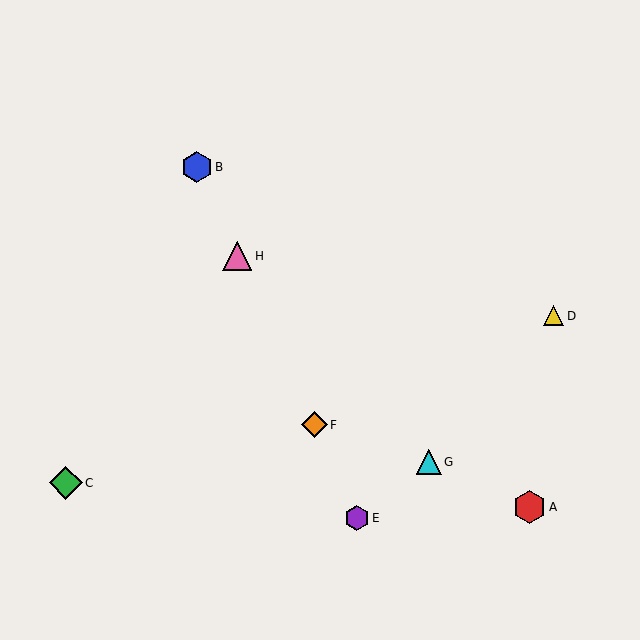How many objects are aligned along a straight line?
4 objects (B, E, F, H) are aligned along a straight line.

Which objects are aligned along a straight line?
Objects B, E, F, H are aligned along a straight line.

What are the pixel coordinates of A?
Object A is at (530, 507).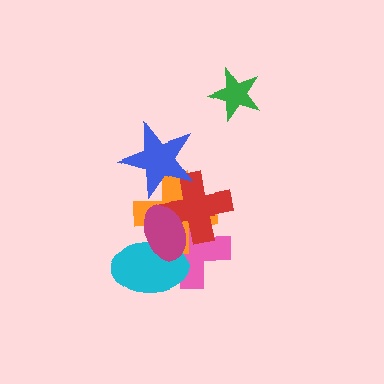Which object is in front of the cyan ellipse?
The magenta ellipse is in front of the cyan ellipse.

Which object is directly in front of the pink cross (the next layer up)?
The orange cross is directly in front of the pink cross.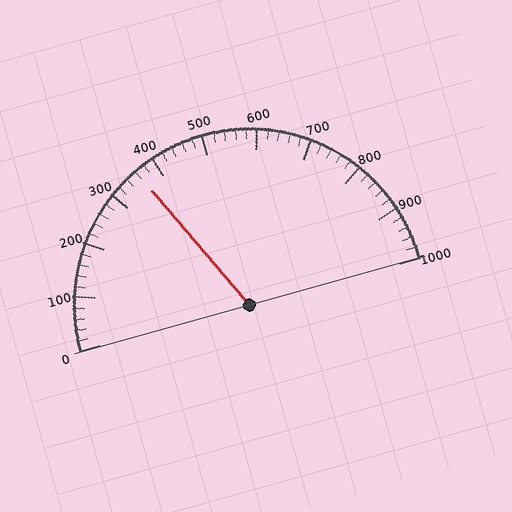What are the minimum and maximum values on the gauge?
The gauge ranges from 0 to 1000.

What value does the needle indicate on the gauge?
The needle indicates approximately 360.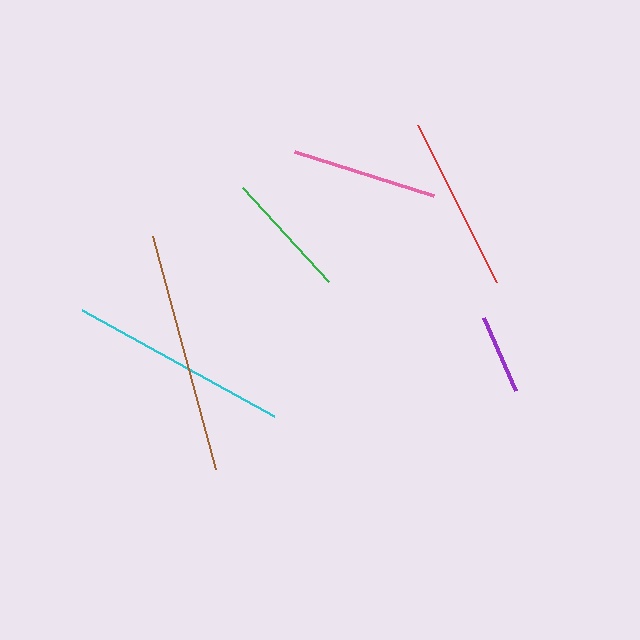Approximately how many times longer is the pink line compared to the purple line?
The pink line is approximately 1.8 times the length of the purple line.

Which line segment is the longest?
The brown line is the longest at approximately 241 pixels.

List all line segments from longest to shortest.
From longest to shortest: brown, cyan, red, pink, green, purple.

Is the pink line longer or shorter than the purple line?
The pink line is longer than the purple line.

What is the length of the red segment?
The red segment is approximately 176 pixels long.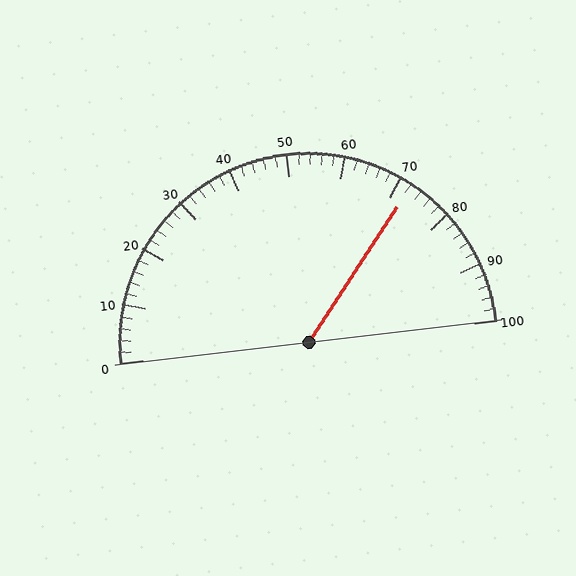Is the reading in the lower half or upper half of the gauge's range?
The reading is in the upper half of the range (0 to 100).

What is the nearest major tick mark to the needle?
The nearest major tick mark is 70.